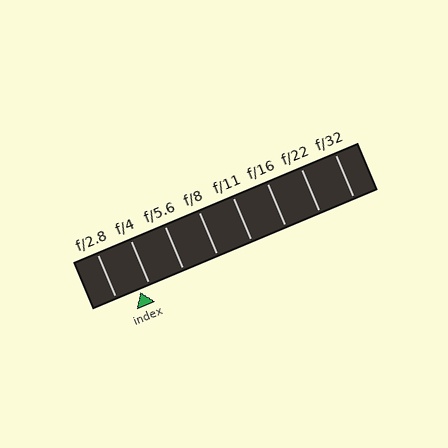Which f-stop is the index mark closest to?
The index mark is closest to f/4.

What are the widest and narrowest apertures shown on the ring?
The widest aperture shown is f/2.8 and the narrowest is f/32.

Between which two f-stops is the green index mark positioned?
The index mark is between f/2.8 and f/4.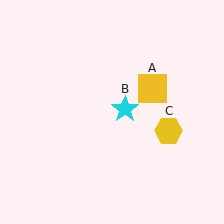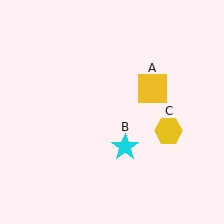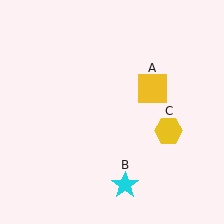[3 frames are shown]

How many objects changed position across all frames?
1 object changed position: cyan star (object B).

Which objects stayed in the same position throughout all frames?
Yellow square (object A) and yellow hexagon (object C) remained stationary.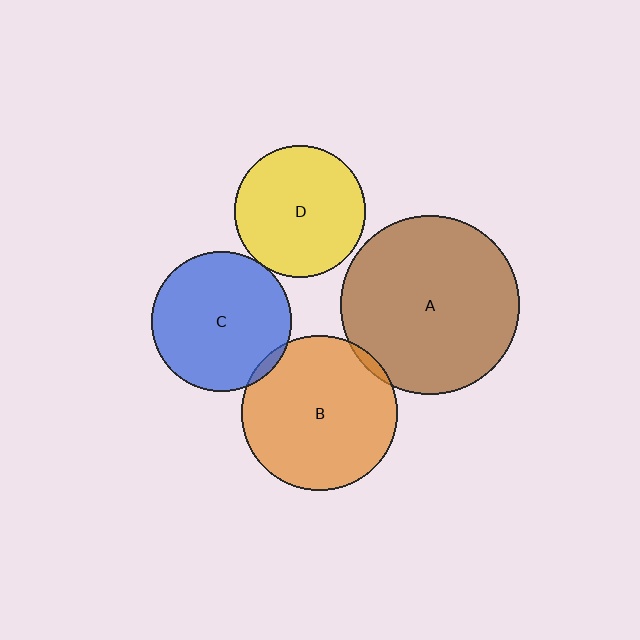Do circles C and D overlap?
Yes.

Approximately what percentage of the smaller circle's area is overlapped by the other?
Approximately 5%.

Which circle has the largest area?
Circle A (brown).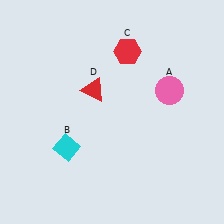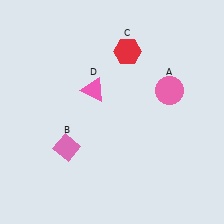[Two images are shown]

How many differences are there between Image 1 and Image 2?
There are 2 differences between the two images.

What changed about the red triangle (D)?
In Image 1, D is red. In Image 2, it changed to pink.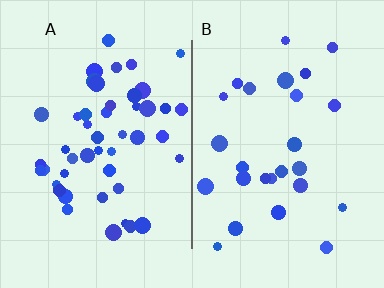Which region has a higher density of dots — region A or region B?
A (the left).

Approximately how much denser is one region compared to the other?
Approximately 1.9× — region A over region B.